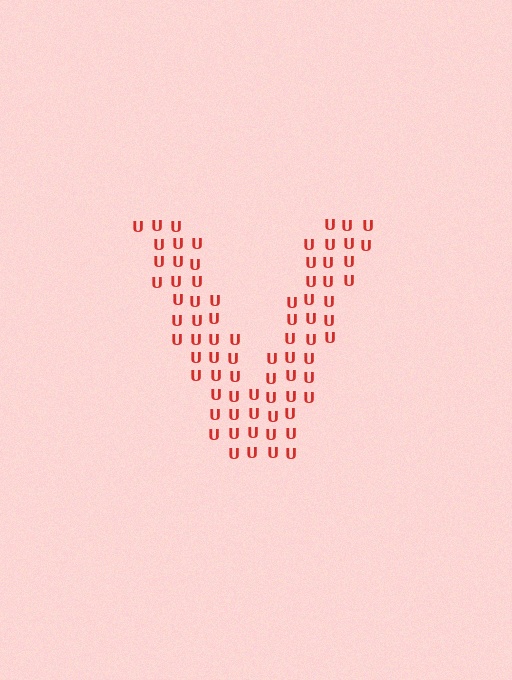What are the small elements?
The small elements are letter U's.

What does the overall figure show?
The overall figure shows the letter V.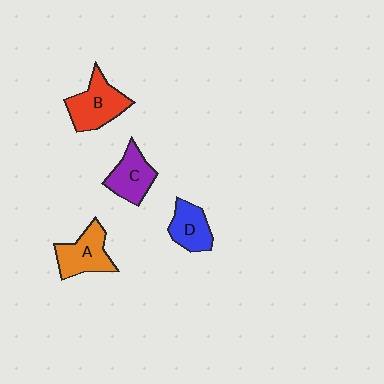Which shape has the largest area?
Shape B (red).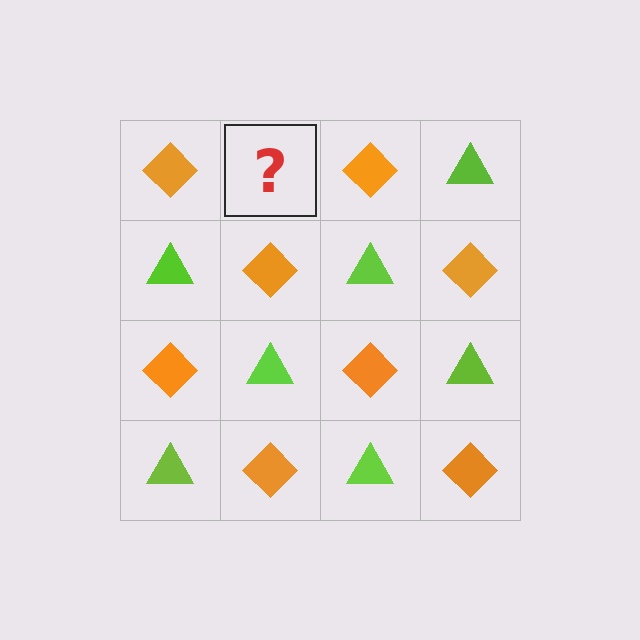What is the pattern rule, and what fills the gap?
The rule is that it alternates orange diamond and lime triangle in a checkerboard pattern. The gap should be filled with a lime triangle.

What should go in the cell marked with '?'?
The missing cell should contain a lime triangle.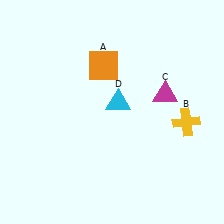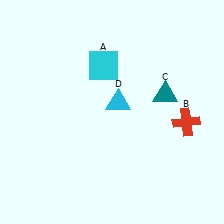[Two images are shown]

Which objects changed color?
A changed from orange to cyan. B changed from yellow to red. C changed from magenta to teal.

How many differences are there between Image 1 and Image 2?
There are 3 differences between the two images.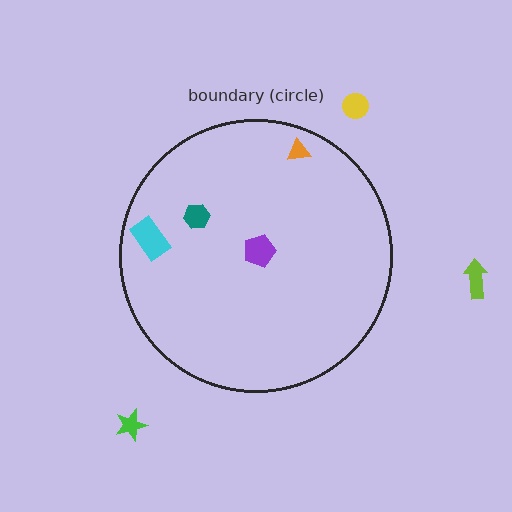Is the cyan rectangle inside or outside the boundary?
Inside.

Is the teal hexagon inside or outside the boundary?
Inside.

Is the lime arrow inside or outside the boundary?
Outside.